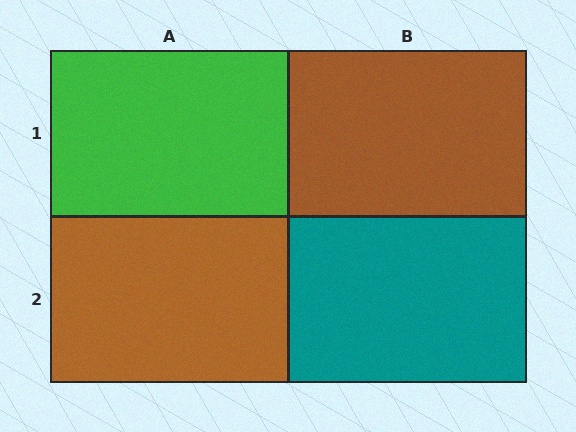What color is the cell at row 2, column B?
Teal.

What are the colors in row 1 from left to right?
Green, brown.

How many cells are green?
1 cell is green.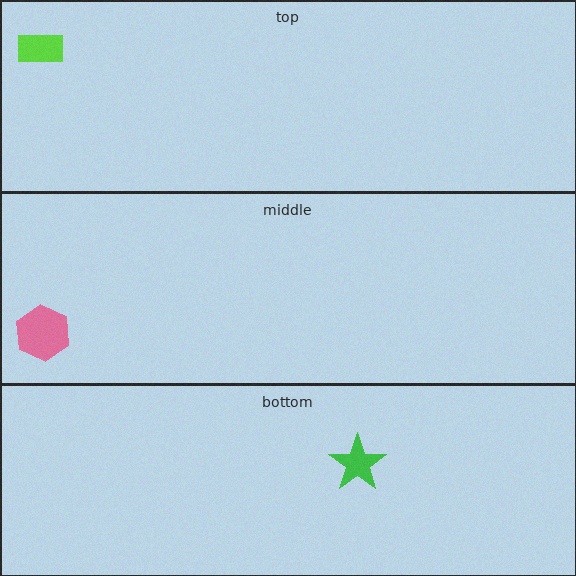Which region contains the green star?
The bottom region.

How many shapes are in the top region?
1.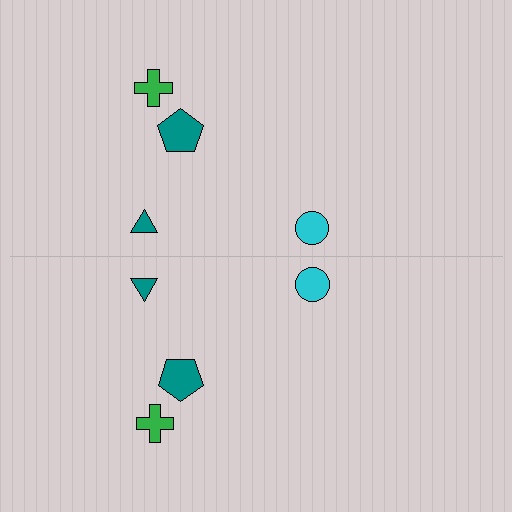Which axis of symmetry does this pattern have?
The pattern has a horizontal axis of symmetry running through the center of the image.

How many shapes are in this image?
There are 8 shapes in this image.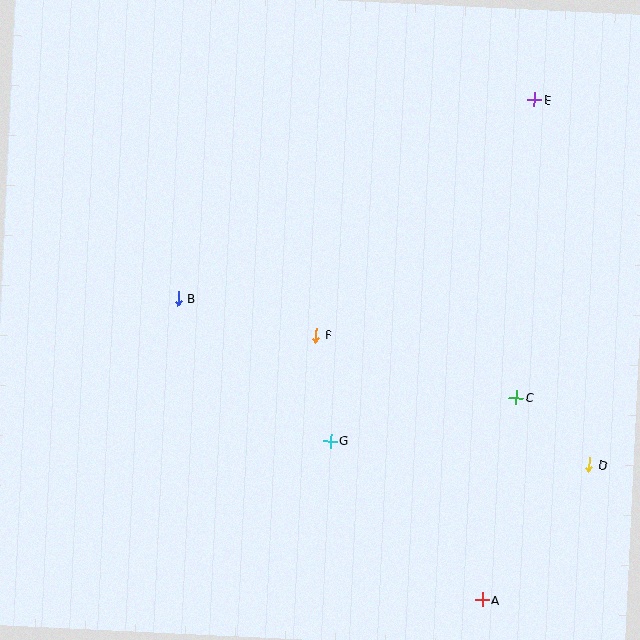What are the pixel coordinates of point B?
Point B is at (178, 298).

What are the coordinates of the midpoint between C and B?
The midpoint between C and B is at (347, 348).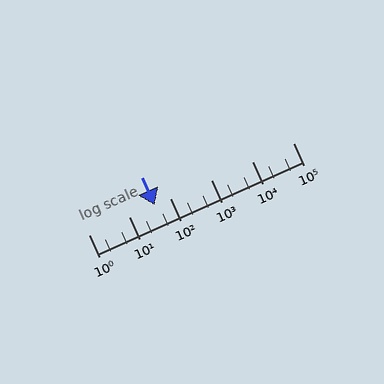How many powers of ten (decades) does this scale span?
The scale spans 5 decades, from 1 to 100000.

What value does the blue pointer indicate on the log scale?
The pointer indicates approximately 42.